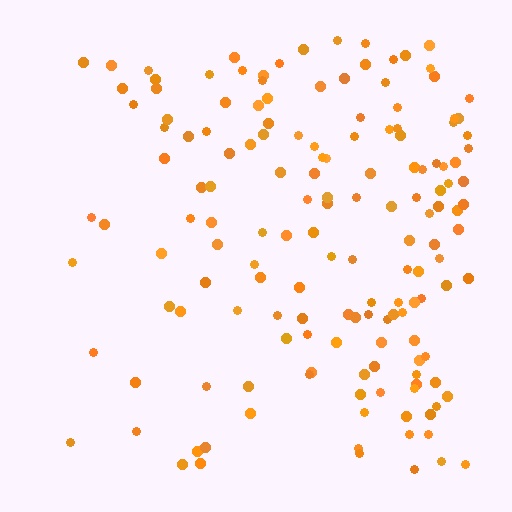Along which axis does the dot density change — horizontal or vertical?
Horizontal.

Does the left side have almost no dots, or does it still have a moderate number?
Still a moderate number, just noticeably fewer than the right.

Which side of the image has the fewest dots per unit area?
The left.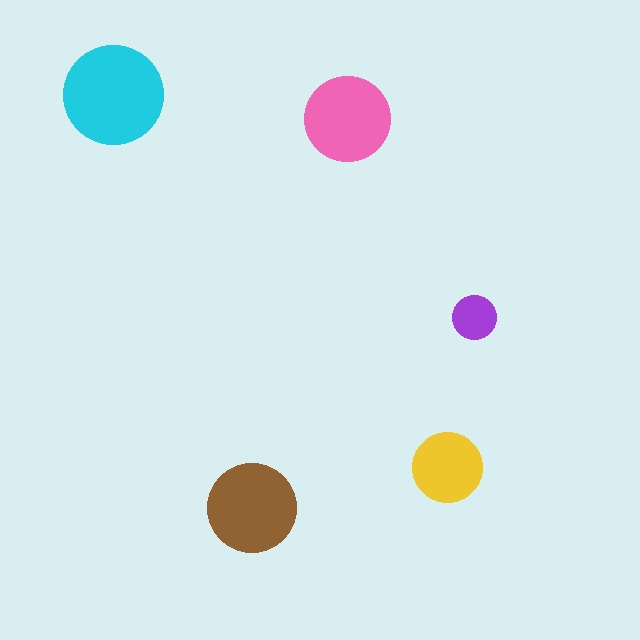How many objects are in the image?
There are 5 objects in the image.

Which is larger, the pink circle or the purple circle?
The pink one.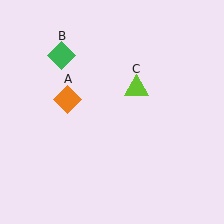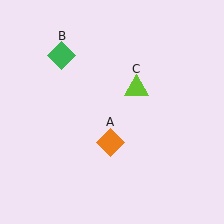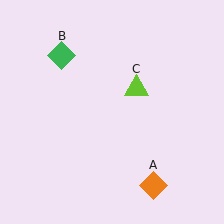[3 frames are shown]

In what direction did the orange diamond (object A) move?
The orange diamond (object A) moved down and to the right.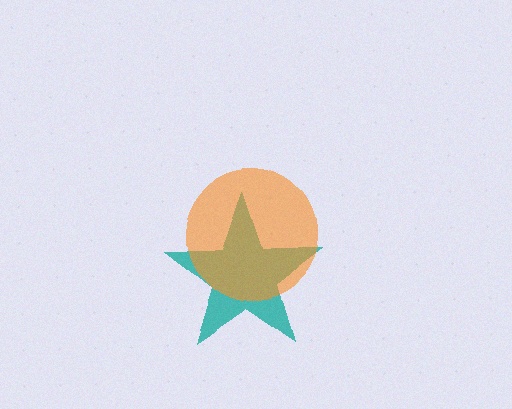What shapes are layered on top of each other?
The layered shapes are: a teal star, an orange circle.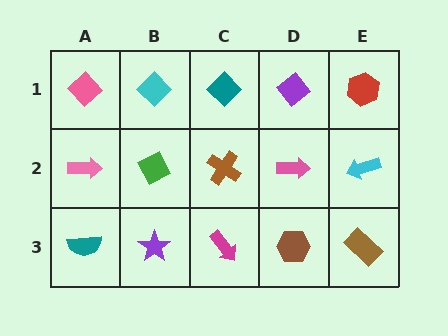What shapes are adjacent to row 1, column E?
A cyan arrow (row 2, column E), a purple diamond (row 1, column D).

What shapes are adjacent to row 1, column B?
A green diamond (row 2, column B), a pink diamond (row 1, column A), a teal diamond (row 1, column C).